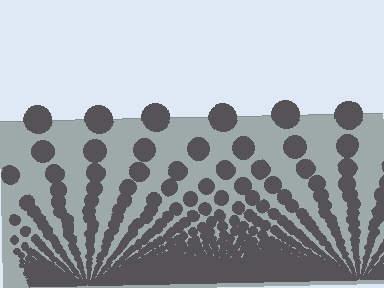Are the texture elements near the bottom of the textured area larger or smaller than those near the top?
Smaller. The gradient is inverted — elements near the bottom are smaller and denser.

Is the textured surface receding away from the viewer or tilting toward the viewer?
The surface appears to tilt toward the viewer. Texture elements get larger and sparser toward the top.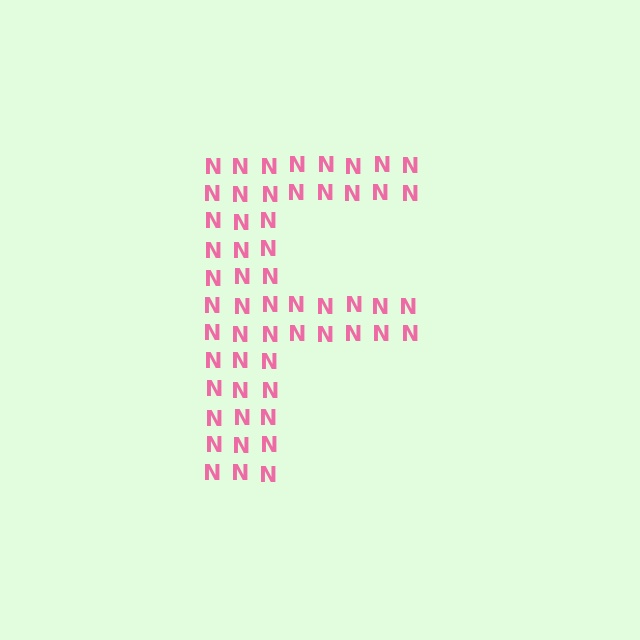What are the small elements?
The small elements are letter N's.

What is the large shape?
The large shape is the letter F.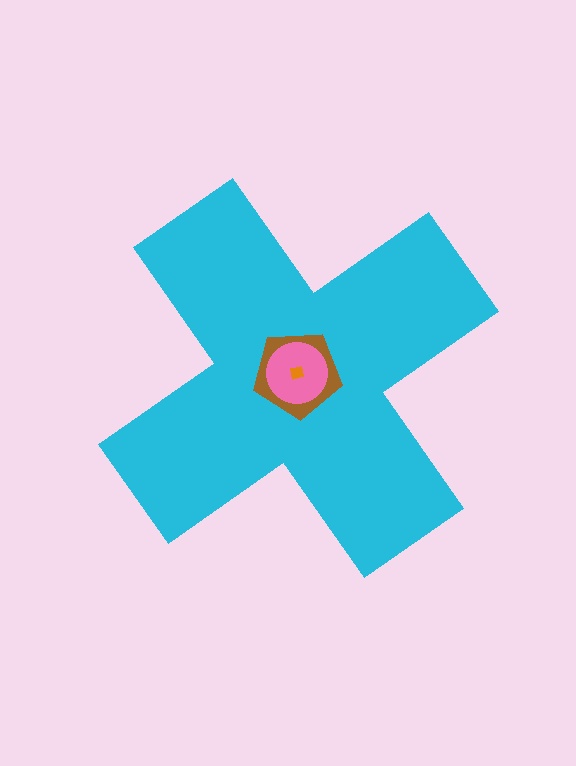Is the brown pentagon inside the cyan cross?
Yes.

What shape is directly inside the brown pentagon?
The pink circle.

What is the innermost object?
The orange square.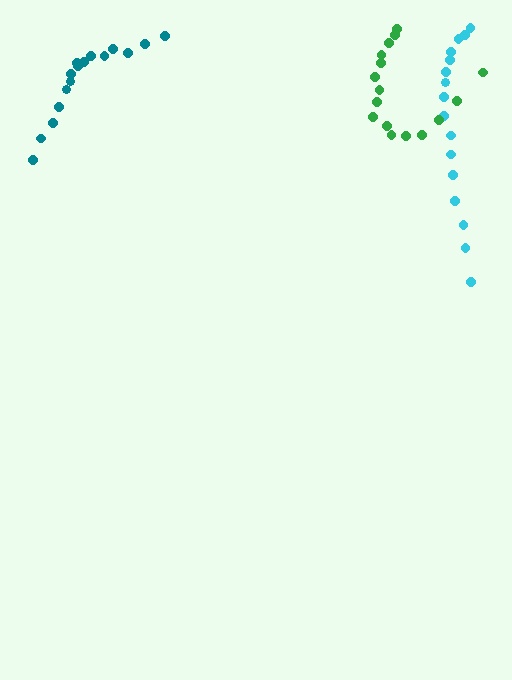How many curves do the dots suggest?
There are 3 distinct paths.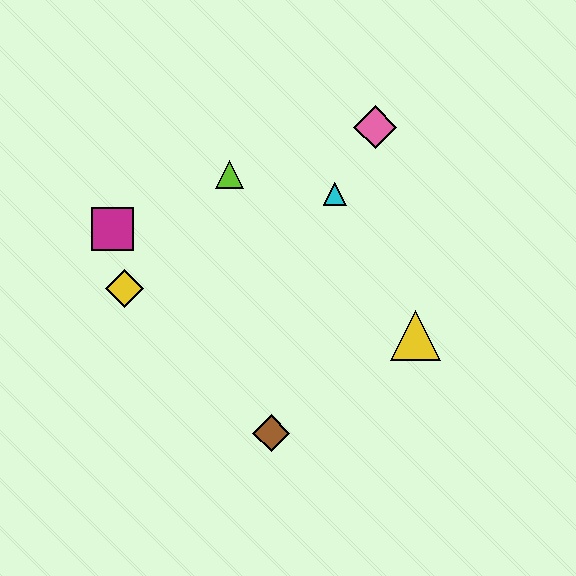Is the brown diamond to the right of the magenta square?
Yes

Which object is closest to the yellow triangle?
The cyan triangle is closest to the yellow triangle.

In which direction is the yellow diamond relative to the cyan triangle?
The yellow diamond is to the left of the cyan triangle.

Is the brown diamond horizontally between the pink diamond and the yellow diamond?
Yes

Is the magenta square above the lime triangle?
No